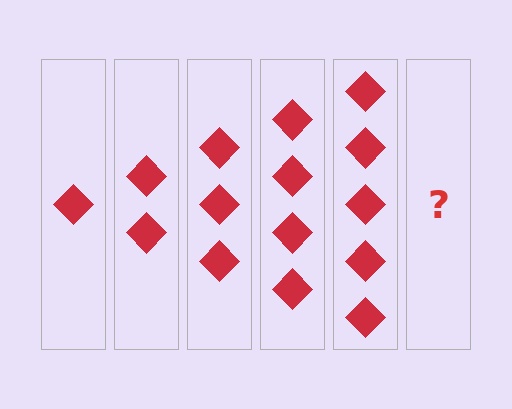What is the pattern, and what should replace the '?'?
The pattern is that each step adds one more diamond. The '?' should be 6 diamonds.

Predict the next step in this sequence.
The next step is 6 diamonds.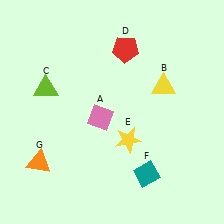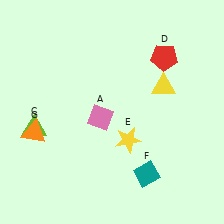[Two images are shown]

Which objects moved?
The objects that moved are: the lime triangle (C), the red pentagon (D), the orange triangle (G).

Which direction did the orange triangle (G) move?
The orange triangle (G) moved up.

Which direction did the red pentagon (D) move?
The red pentagon (D) moved right.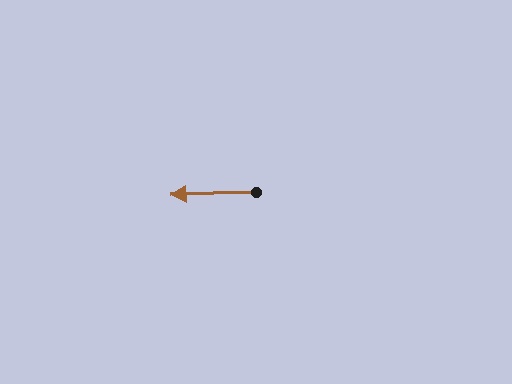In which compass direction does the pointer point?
West.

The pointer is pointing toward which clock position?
Roughly 9 o'clock.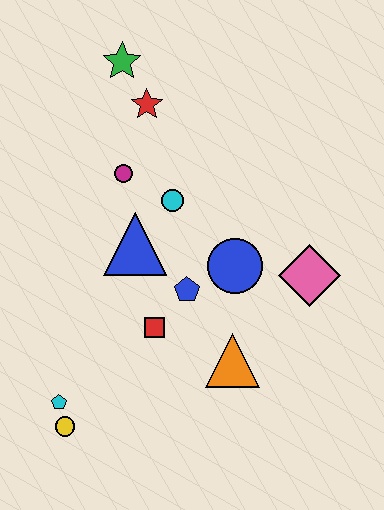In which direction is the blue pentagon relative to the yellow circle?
The blue pentagon is above the yellow circle.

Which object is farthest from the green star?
The yellow circle is farthest from the green star.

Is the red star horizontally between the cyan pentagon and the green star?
No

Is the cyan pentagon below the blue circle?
Yes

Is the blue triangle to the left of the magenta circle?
No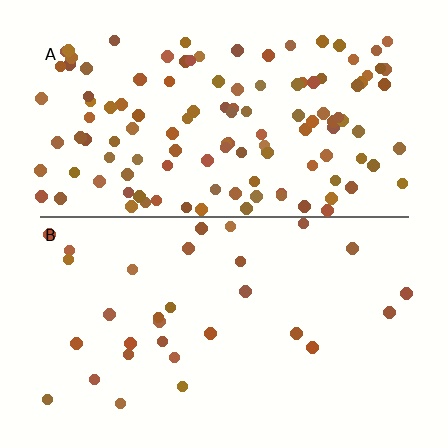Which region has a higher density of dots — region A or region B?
A (the top).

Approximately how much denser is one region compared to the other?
Approximately 4.1× — region A over region B.